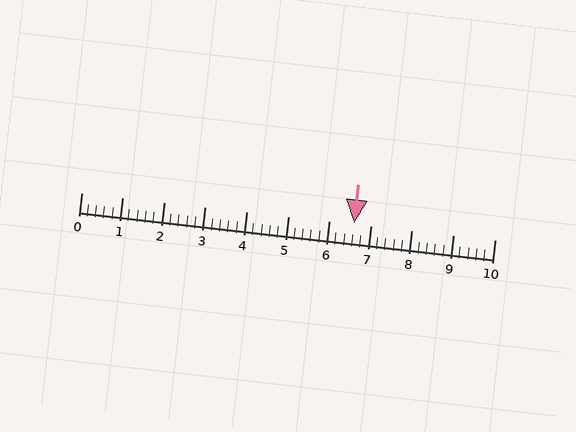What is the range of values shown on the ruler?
The ruler shows values from 0 to 10.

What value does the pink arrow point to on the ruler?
The pink arrow points to approximately 6.6.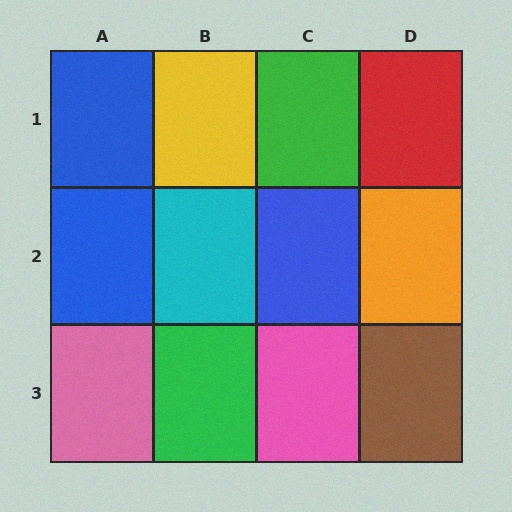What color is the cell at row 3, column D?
Brown.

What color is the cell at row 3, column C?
Pink.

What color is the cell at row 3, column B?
Green.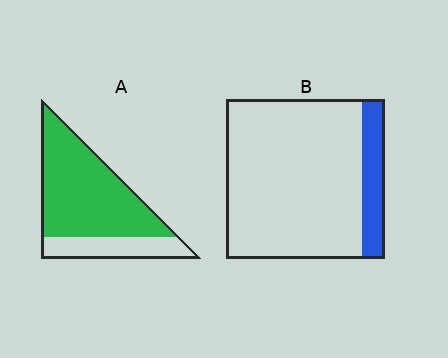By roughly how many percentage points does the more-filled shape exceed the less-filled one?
By roughly 60 percentage points (A over B).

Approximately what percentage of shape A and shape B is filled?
A is approximately 75% and B is approximately 15%.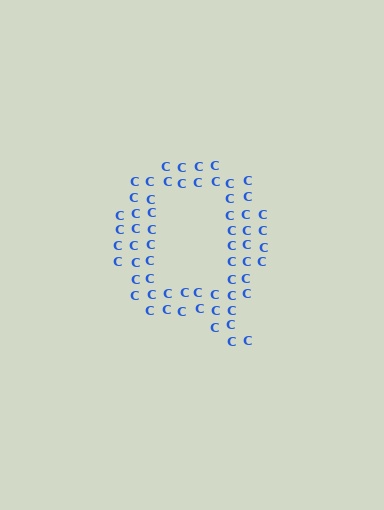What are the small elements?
The small elements are letter C's.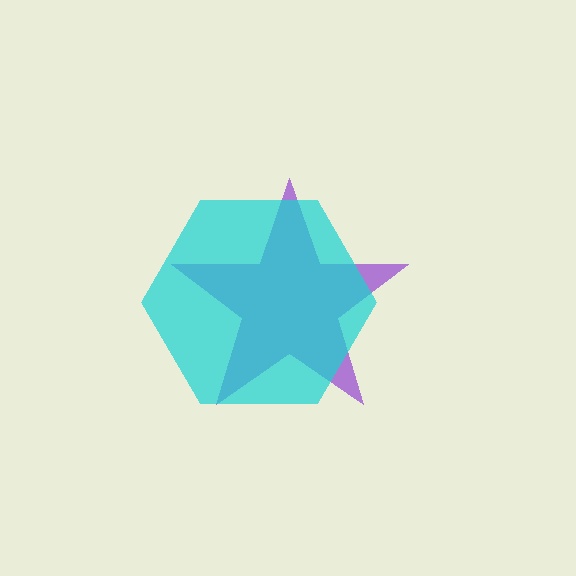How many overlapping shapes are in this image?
There are 2 overlapping shapes in the image.